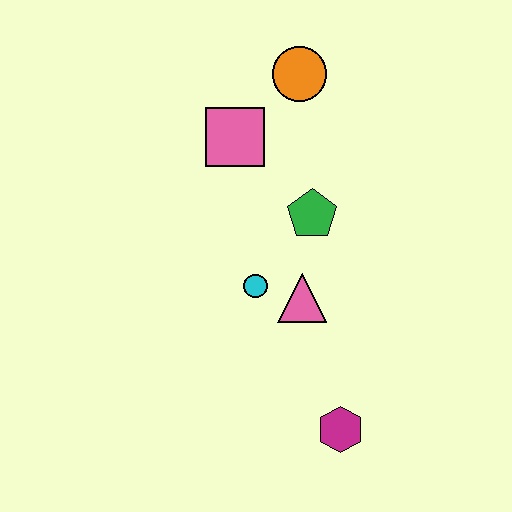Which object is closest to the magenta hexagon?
The pink triangle is closest to the magenta hexagon.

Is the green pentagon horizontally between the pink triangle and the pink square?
No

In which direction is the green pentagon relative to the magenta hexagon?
The green pentagon is above the magenta hexagon.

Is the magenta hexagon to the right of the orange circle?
Yes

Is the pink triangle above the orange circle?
No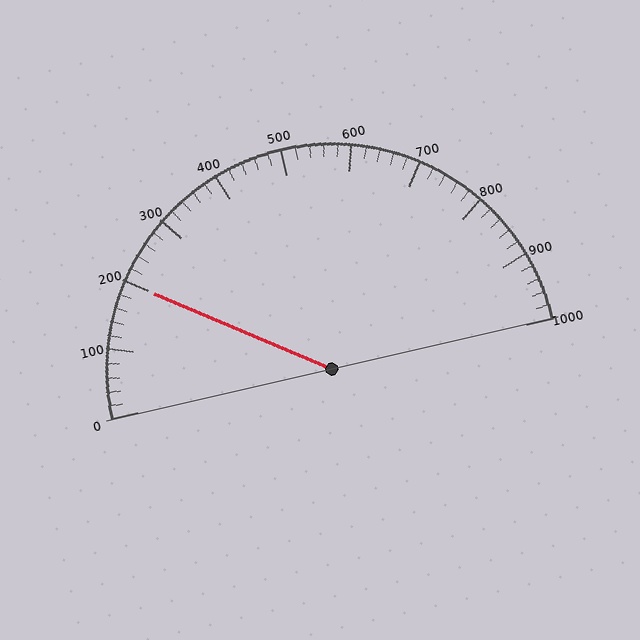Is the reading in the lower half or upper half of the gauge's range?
The reading is in the lower half of the range (0 to 1000).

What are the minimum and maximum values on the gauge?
The gauge ranges from 0 to 1000.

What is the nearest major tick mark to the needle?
The nearest major tick mark is 200.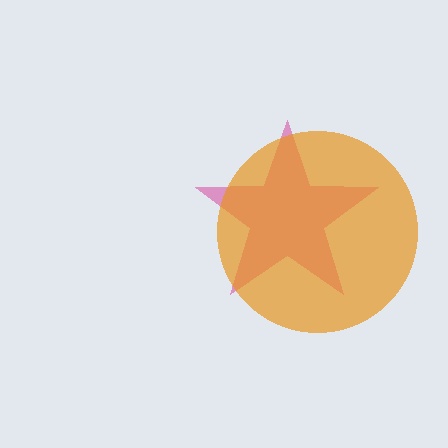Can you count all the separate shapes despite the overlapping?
Yes, there are 2 separate shapes.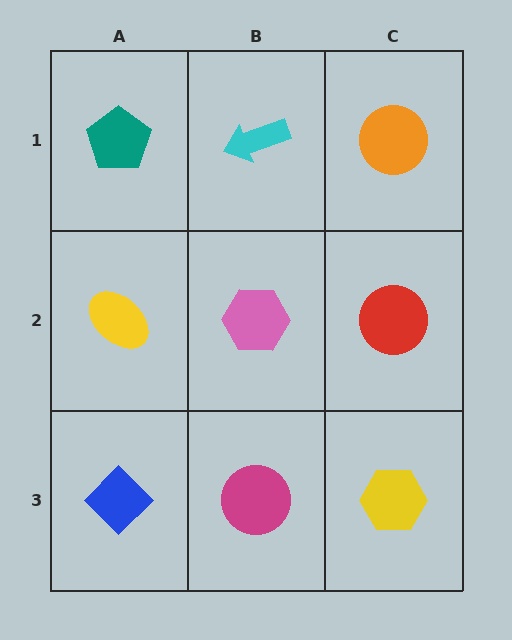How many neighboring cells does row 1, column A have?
2.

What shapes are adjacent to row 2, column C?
An orange circle (row 1, column C), a yellow hexagon (row 3, column C), a pink hexagon (row 2, column B).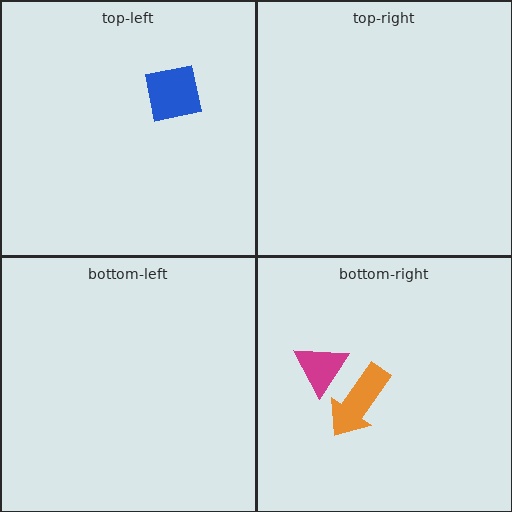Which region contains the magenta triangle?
The bottom-right region.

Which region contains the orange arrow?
The bottom-right region.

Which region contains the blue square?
The top-left region.